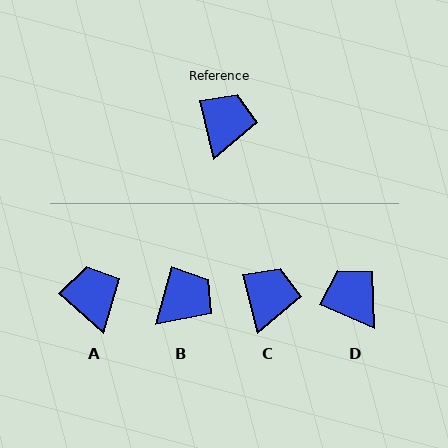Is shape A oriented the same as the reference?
No, it is off by about 34 degrees.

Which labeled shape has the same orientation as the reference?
C.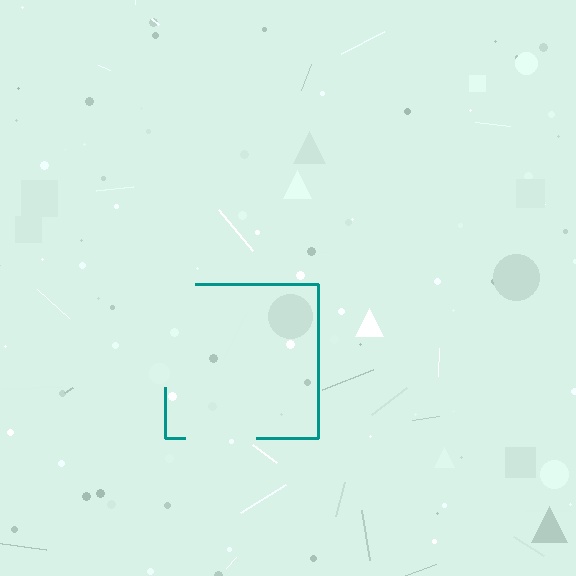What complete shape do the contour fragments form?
The contour fragments form a square.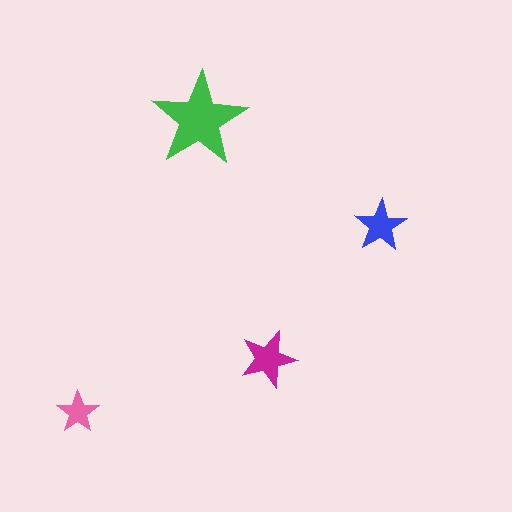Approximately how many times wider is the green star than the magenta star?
About 1.5 times wider.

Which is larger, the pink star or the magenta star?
The magenta one.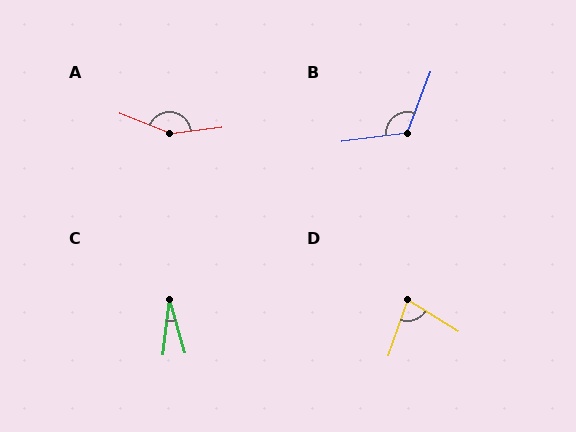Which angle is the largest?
A, at approximately 150 degrees.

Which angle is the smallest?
C, at approximately 23 degrees.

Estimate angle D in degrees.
Approximately 76 degrees.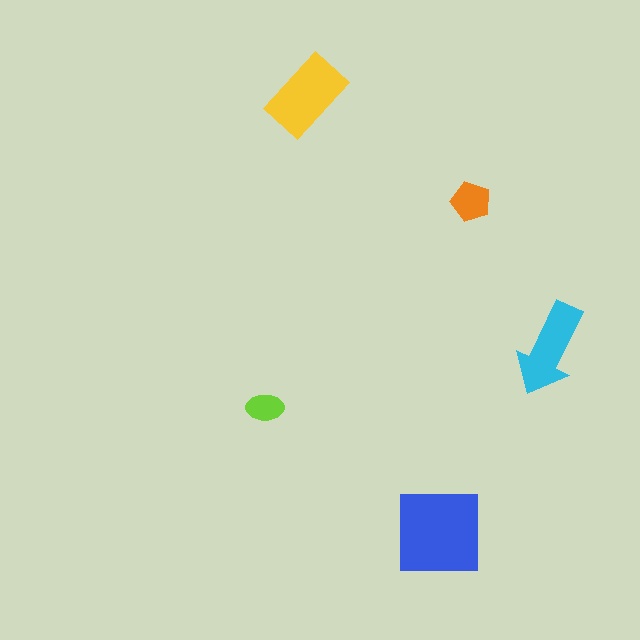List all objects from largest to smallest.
The blue square, the yellow rectangle, the cyan arrow, the orange pentagon, the lime ellipse.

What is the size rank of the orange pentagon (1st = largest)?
4th.